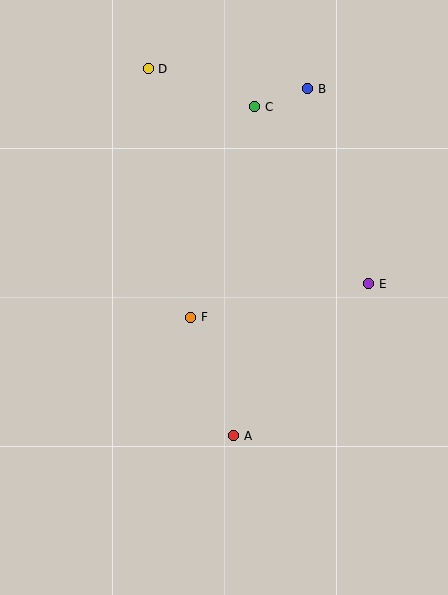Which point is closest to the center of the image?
Point F at (191, 317) is closest to the center.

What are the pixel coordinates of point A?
Point A is at (234, 436).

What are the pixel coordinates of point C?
Point C is at (255, 107).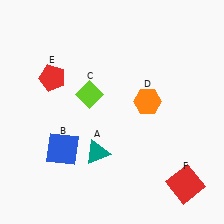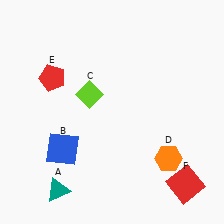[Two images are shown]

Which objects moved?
The objects that moved are: the teal triangle (A), the orange hexagon (D).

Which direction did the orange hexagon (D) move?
The orange hexagon (D) moved down.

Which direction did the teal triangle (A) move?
The teal triangle (A) moved left.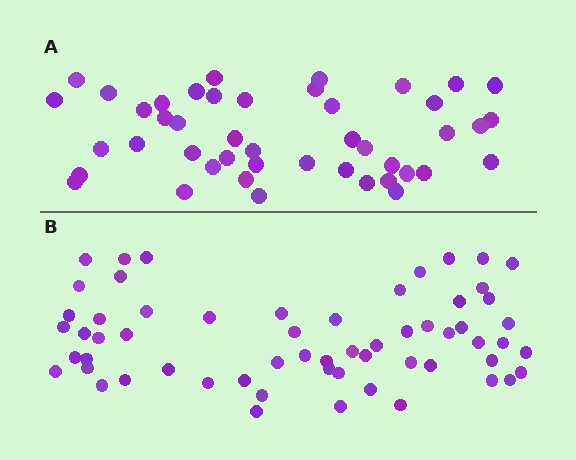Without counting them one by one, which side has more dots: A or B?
Region B (the bottom region) has more dots.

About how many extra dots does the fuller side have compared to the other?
Region B has approximately 15 more dots than region A.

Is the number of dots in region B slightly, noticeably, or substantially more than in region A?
Region B has noticeably more, but not dramatically so. The ratio is roughly 1.3 to 1.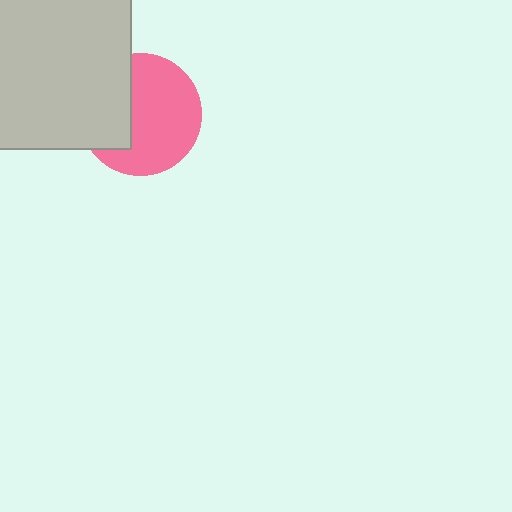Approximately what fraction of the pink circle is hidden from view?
Roughly 35% of the pink circle is hidden behind the light gray square.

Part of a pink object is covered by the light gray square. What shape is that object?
It is a circle.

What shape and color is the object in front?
The object in front is a light gray square.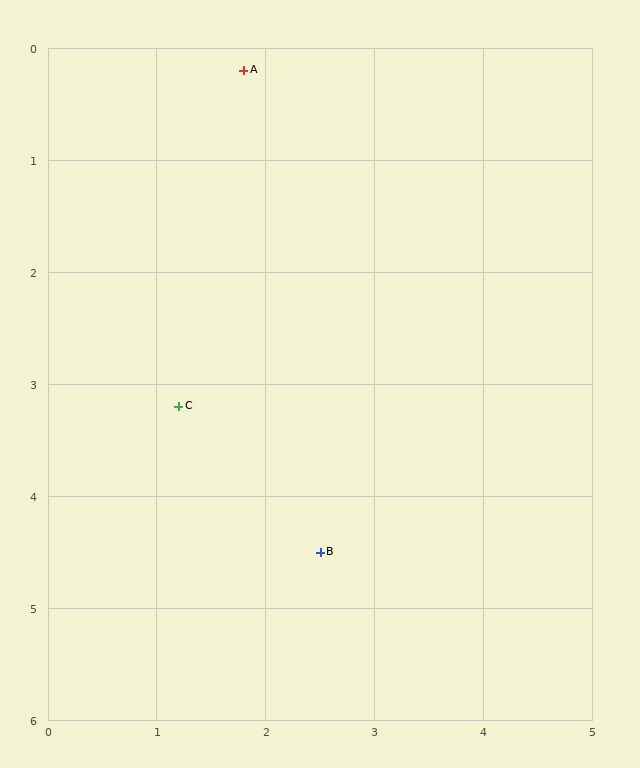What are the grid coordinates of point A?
Point A is at approximately (1.8, 0.2).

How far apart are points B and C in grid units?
Points B and C are about 1.8 grid units apart.